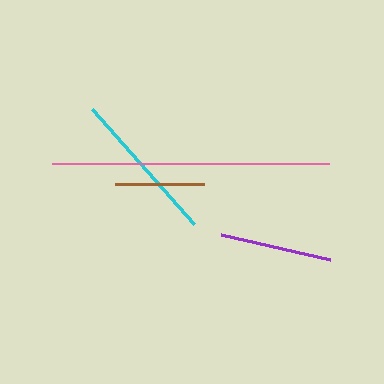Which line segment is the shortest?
The brown line is the shortest at approximately 89 pixels.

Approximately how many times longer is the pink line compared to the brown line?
The pink line is approximately 3.1 times the length of the brown line.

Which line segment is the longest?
The pink line is the longest at approximately 277 pixels.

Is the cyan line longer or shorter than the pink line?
The pink line is longer than the cyan line.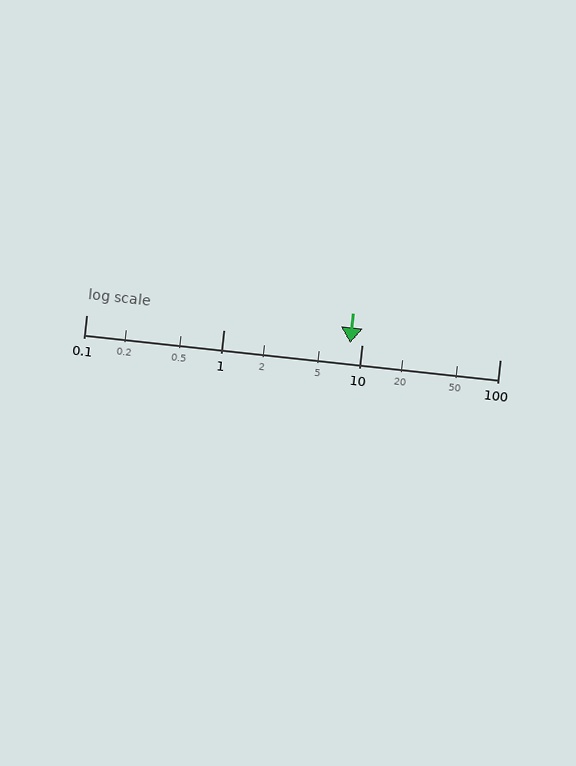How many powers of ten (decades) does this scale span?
The scale spans 3 decades, from 0.1 to 100.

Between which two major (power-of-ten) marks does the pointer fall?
The pointer is between 1 and 10.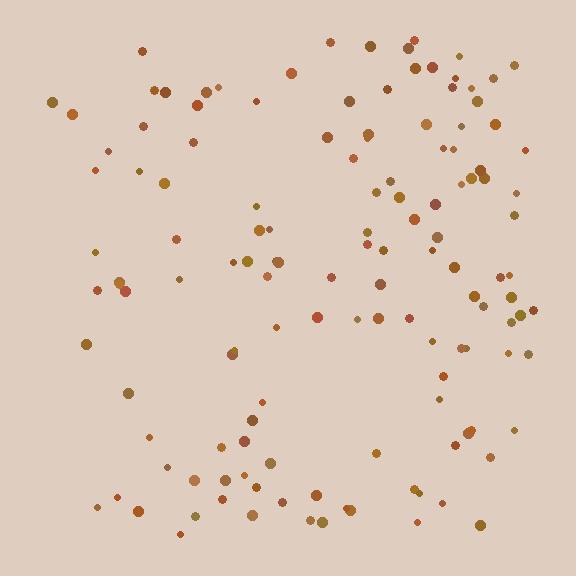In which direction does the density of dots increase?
From left to right, with the right side densest.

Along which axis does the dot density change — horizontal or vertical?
Horizontal.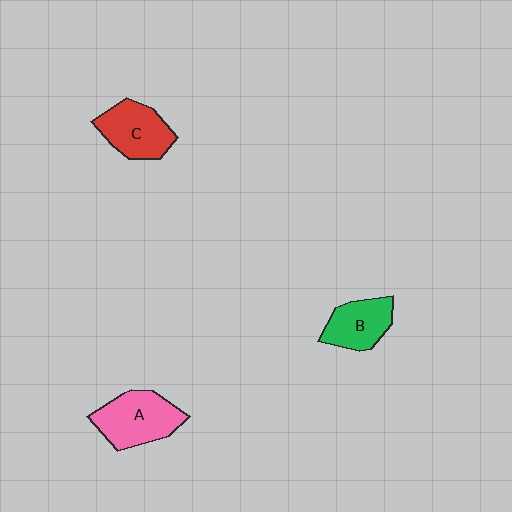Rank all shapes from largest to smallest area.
From largest to smallest: A (pink), C (red), B (green).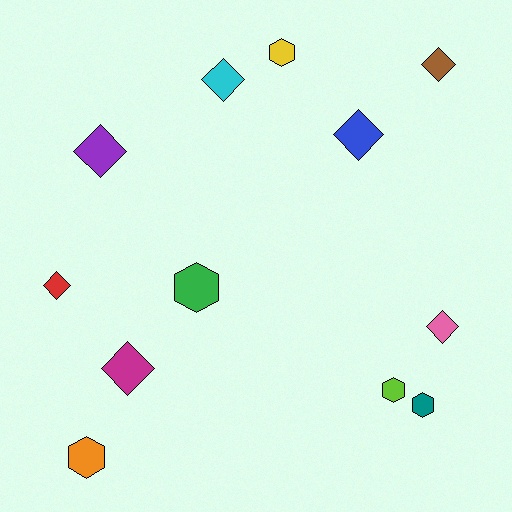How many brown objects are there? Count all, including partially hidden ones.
There is 1 brown object.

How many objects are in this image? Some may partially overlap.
There are 12 objects.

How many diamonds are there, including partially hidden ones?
There are 7 diamonds.